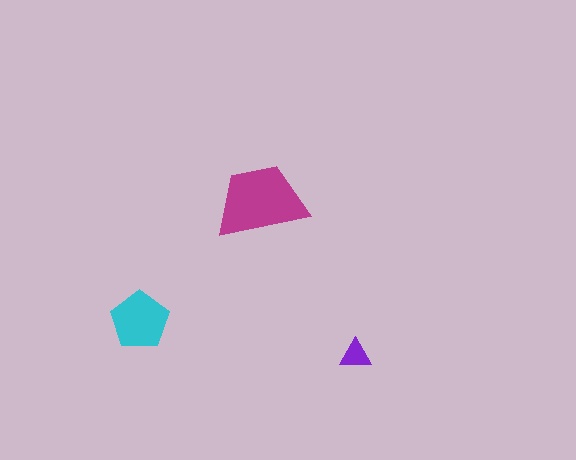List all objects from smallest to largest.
The purple triangle, the cyan pentagon, the magenta trapezoid.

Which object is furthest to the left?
The cyan pentagon is leftmost.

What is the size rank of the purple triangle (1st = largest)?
3rd.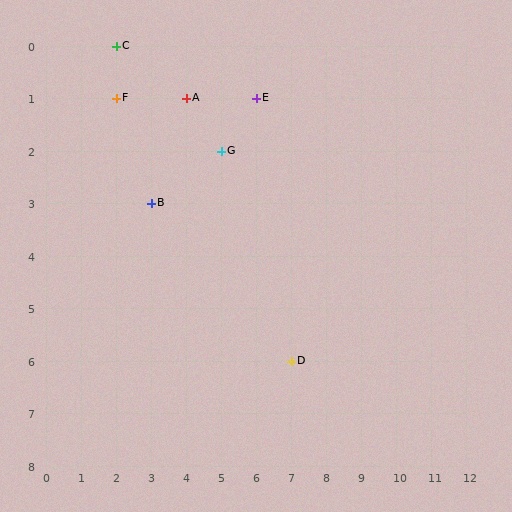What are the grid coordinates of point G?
Point G is at grid coordinates (5, 2).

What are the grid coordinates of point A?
Point A is at grid coordinates (4, 1).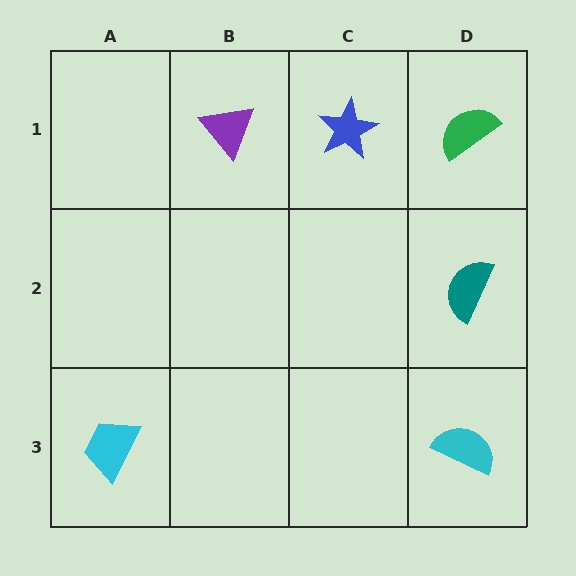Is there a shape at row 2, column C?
No, that cell is empty.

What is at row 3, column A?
A cyan trapezoid.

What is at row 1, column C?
A blue star.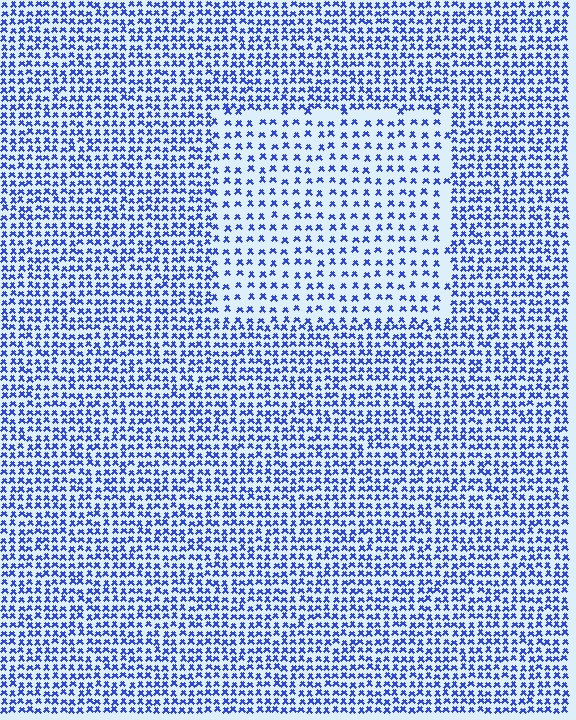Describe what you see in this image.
The image contains small blue elements arranged at two different densities. A rectangle-shaped region is visible where the elements are less densely packed than the surrounding area.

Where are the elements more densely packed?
The elements are more densely packed outside the rectangle boundary.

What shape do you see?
I see a rectangle.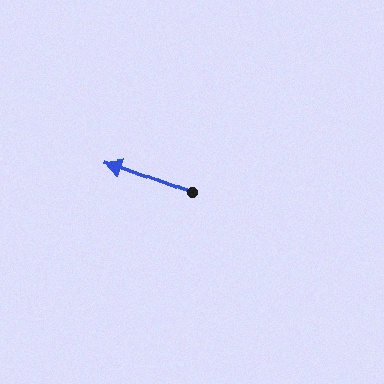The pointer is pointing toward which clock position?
Roughly 10 o'clock.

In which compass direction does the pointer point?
West.